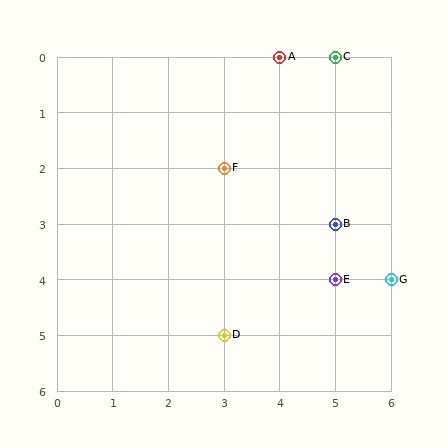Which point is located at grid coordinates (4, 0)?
Point A is at (4, 0).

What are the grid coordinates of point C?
Point C is at grid coordinates (5, 0).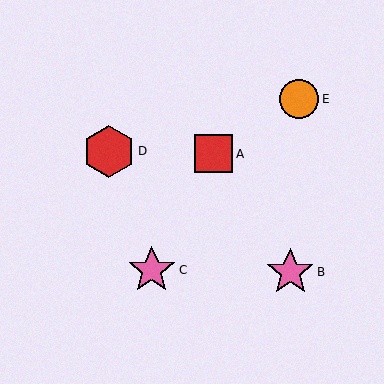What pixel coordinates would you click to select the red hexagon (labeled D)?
Click at (109, 151) to select the red hexagon D.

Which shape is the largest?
The red hexagon (labeled D) is the largest.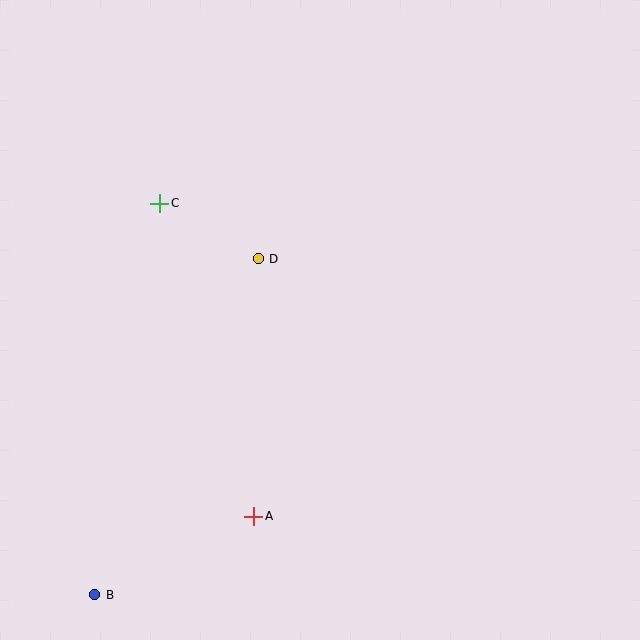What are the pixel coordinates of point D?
Point D is at (258, 259).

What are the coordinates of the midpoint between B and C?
The midpoint between B and C is at (127, 399).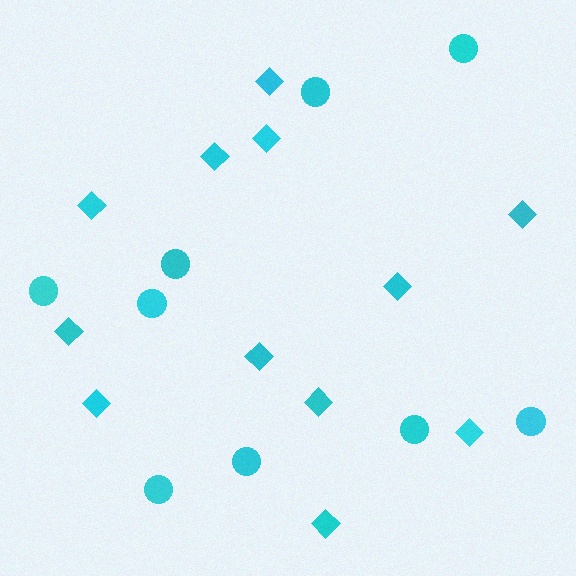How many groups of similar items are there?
There are 2 groups: one group of diamonds (12) and one group of circles (9).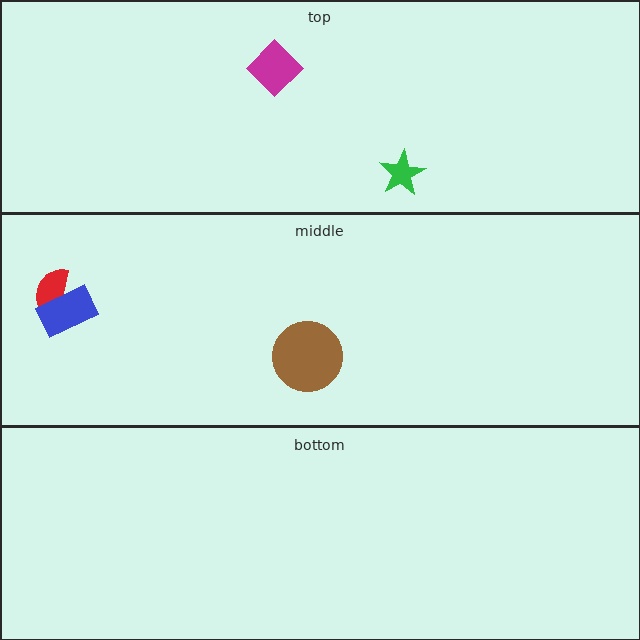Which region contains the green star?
The top region.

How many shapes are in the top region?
2.